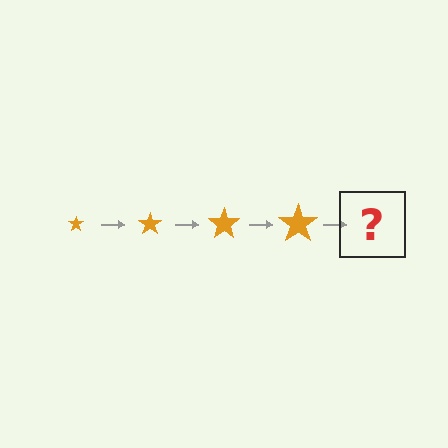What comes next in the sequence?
The next element should be an orange star, larger than the previous one.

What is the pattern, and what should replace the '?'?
The pattern is that the star gets progressively larger each step. The '?' should be an orange star, larger than the previous one.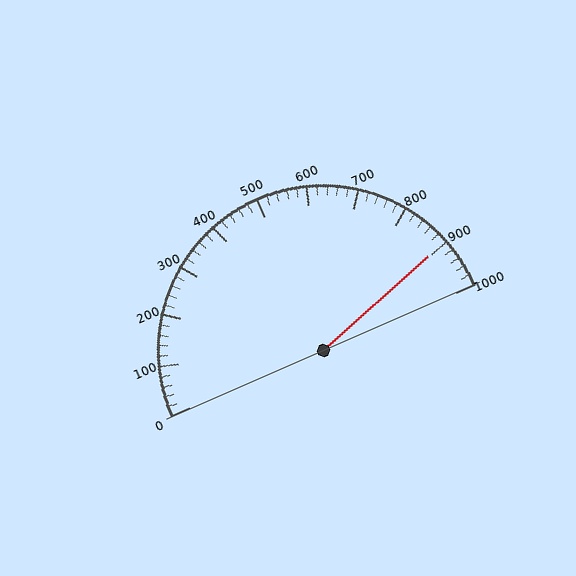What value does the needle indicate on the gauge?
The needle indicates approximately 900.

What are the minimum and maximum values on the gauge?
The gauge ranges from 0 to 1000.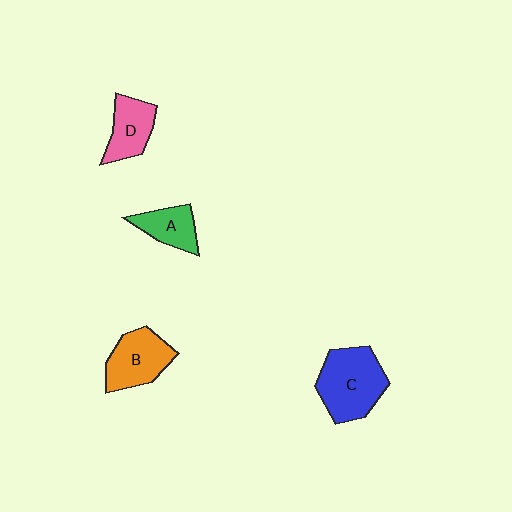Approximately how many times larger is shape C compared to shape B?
Approximately 1.3 times.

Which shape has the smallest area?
Shape A (green).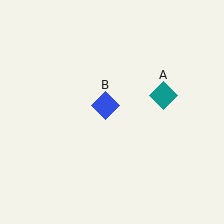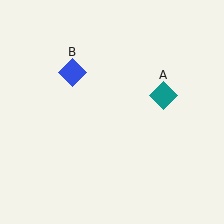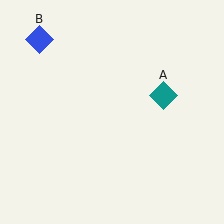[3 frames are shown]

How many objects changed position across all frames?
1 object changed position: blue diamond (object B).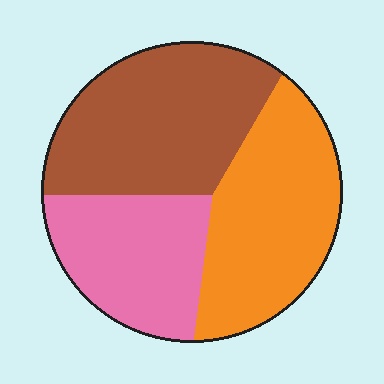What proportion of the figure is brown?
Brown covers around 40% of the figure.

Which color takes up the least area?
Pink, at roughly 25%.